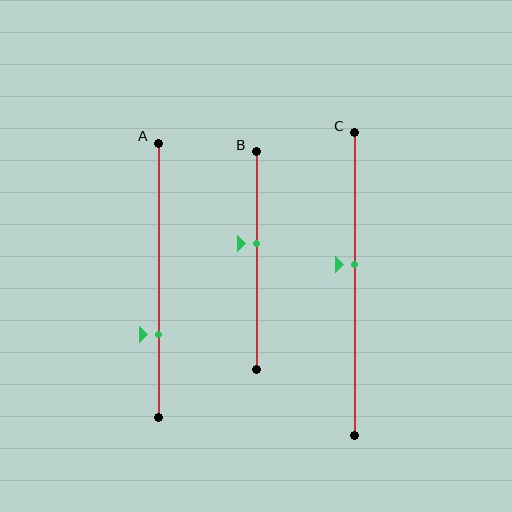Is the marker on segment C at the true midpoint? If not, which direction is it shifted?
No, the marker on segment C is shifted upward by about 6% of the segment length.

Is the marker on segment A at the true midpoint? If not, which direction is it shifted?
No, the marker on segment A is shifted downward by about 20% of the segment length.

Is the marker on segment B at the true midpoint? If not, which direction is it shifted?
No, the marker on segment B is shifted upward by about 8% of the segment length.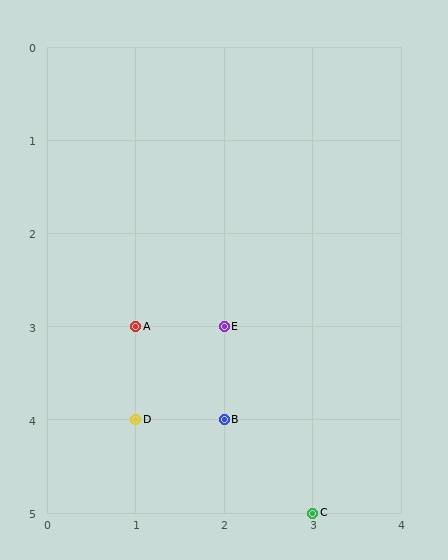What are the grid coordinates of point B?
Point B is at grid coordinates (2, 4).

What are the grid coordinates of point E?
Point E is at grid coordinates (2, 3).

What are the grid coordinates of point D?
Point D is at grid coordinates (1, 4).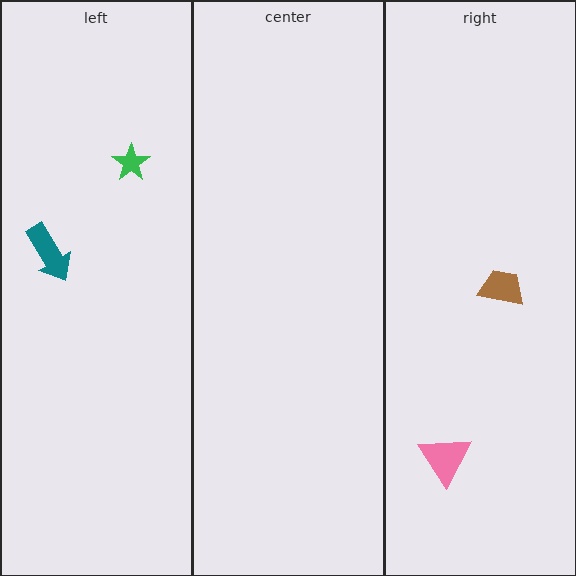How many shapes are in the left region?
2.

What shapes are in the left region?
The teal arrow, the green star.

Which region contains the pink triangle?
The right region.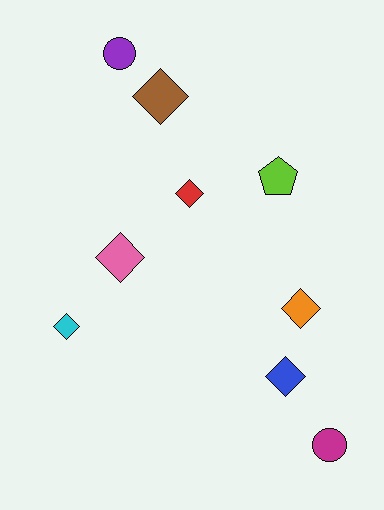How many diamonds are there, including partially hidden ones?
There are 6 diamonds.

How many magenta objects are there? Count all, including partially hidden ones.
There is 1 magenta object.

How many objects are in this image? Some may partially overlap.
There are 9 objects.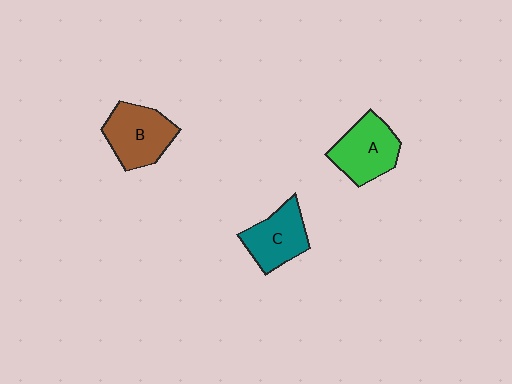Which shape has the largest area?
Shape B (brown).